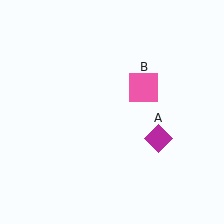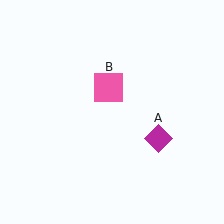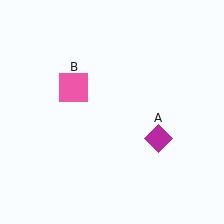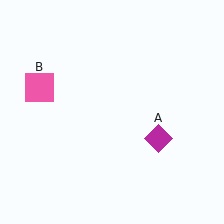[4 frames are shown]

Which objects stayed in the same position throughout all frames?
Magenta diamond (object A) remained stationary.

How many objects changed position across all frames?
1 object changed position: pink square (object B).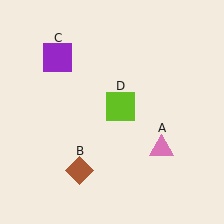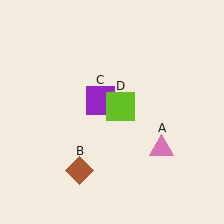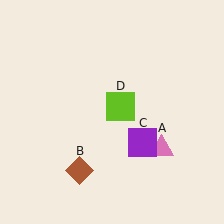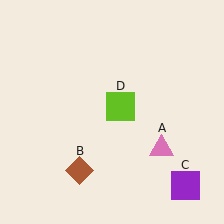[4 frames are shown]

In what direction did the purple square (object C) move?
The purple square (object C) moved down and to the right.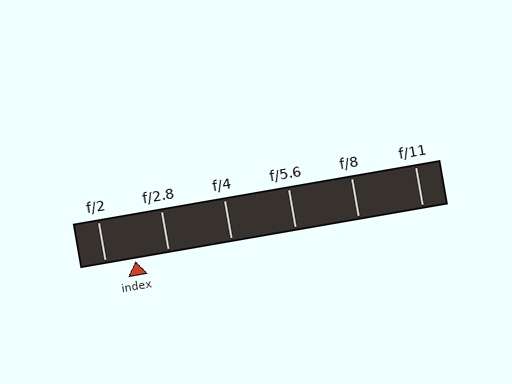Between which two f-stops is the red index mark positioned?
The index mark is between f/2 and f/2.8.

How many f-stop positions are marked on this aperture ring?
There are 6 f-stop positions marked.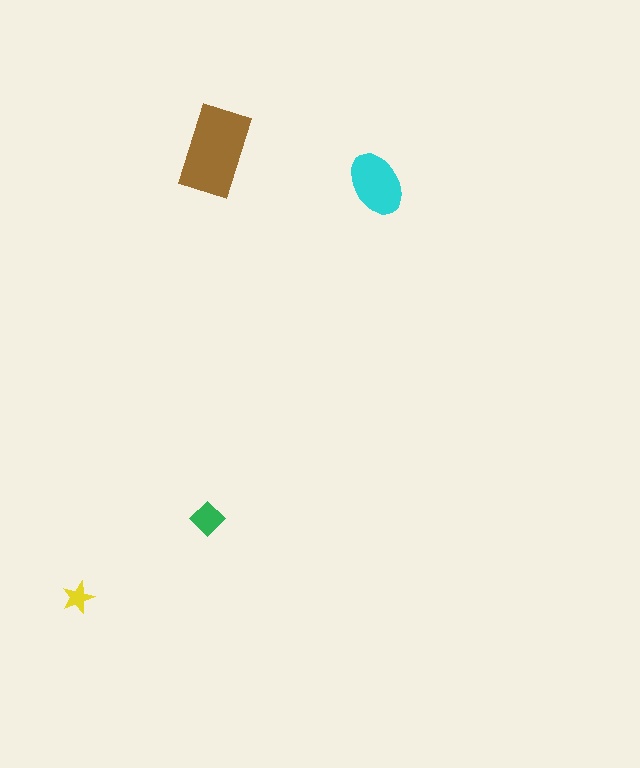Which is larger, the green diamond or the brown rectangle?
The brown rectangle.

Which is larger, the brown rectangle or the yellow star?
The brown rectangle.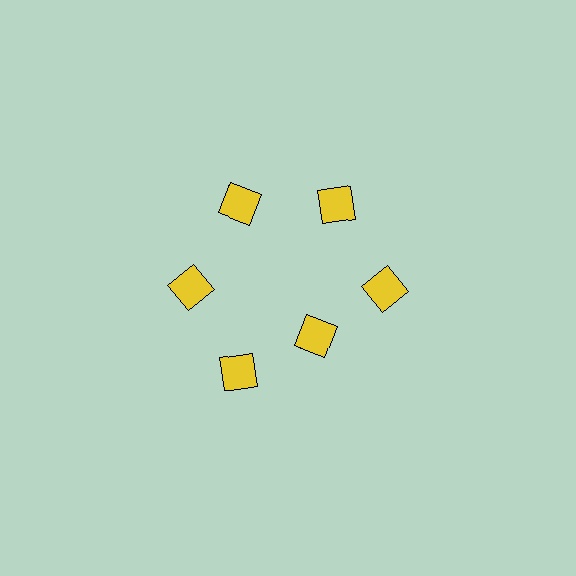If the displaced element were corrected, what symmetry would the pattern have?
It would have 6-fold rotational symmetry — the pattern would map onto itself every 60 degrees.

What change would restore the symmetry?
The symmetry would be restored by moving it outward, back onto the ring so that all 6 diamonds sit at equal angles and equal distance from the center.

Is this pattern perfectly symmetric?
No. The 6 yellow diamonds are arranged in a ring, but one element near the 5 o'clock position is pulled inward toward the center, breaking the 6-fold rotational symmetry.